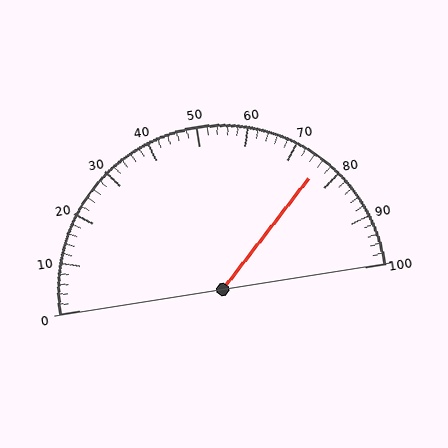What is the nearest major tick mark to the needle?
The nearest major tick mark is 80.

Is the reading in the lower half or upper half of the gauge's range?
The reading is in the upper half of the range (0 to 100).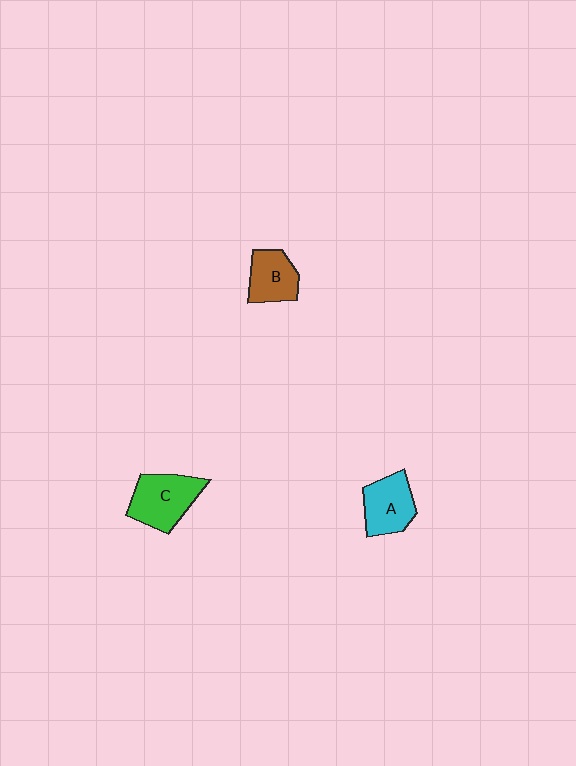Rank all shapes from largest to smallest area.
From largest to smallest: C (green), A (cyan), B (brown).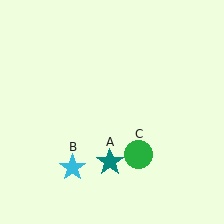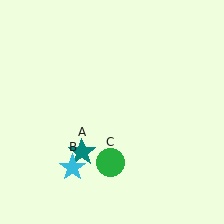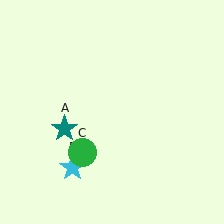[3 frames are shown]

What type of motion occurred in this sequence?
The teal star (object A), green circle (object C) rotated clockwise around the center of the scene.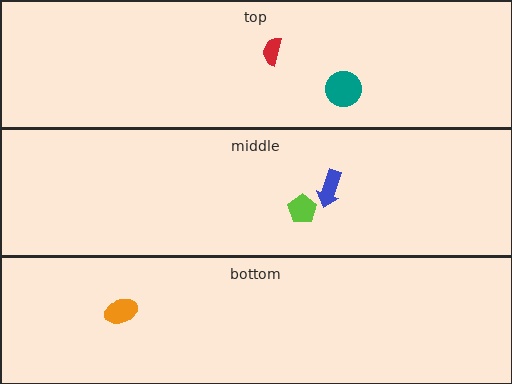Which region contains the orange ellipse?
The bottom region.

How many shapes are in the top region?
2.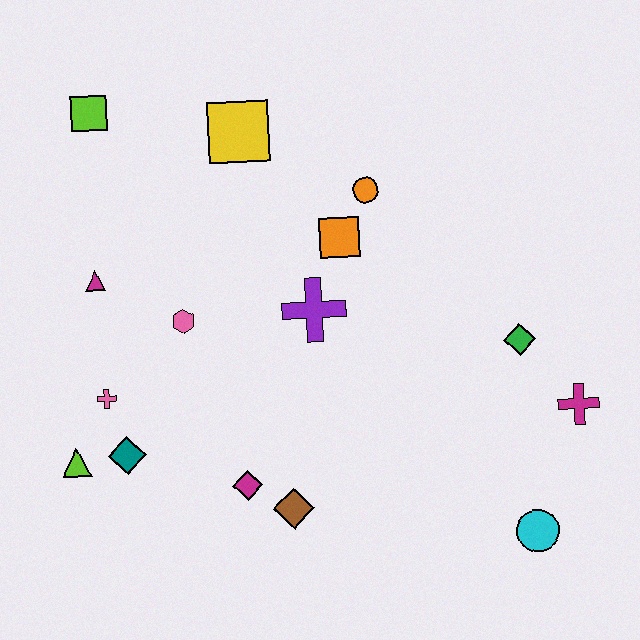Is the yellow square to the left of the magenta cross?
Yes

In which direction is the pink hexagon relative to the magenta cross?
The pink hexagon is to the left of the magenta cross.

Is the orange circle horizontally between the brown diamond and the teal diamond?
No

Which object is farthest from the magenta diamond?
The lime square is farthest from the magenta diamond.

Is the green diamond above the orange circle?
No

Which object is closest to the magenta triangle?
The pink hexagon is closest to the magenta triangle.